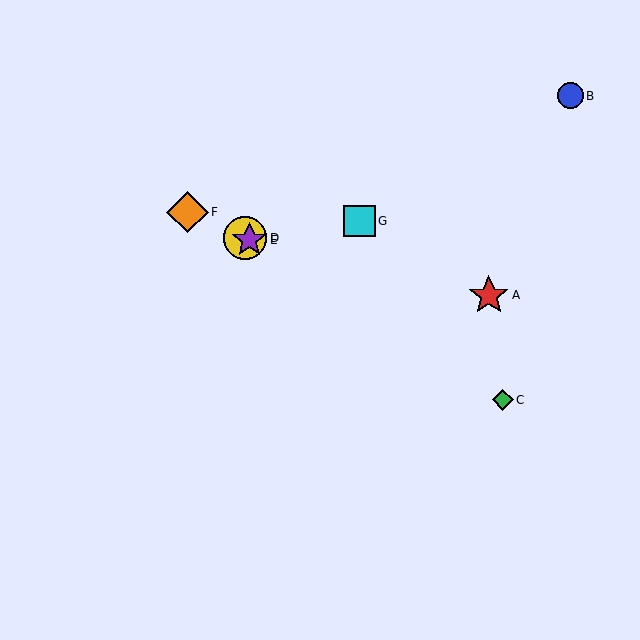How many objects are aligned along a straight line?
3 objects (D, E, F) are aligned along a straight line.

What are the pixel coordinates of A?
Object A is at (489, 295).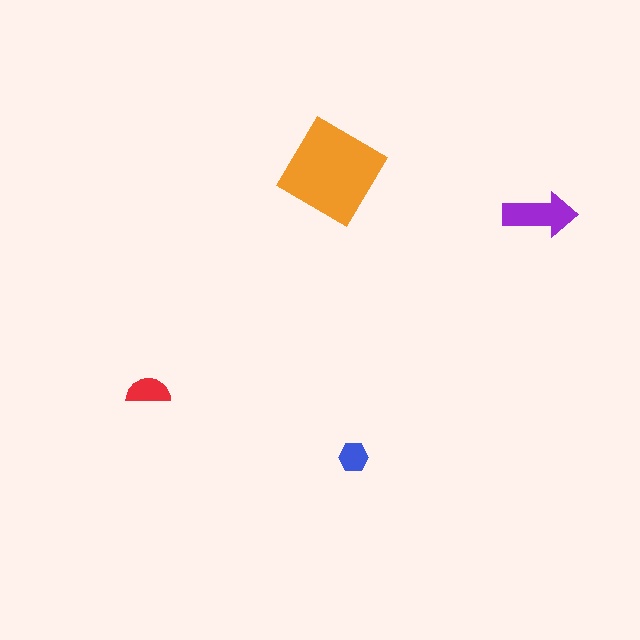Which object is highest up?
The orange diamond is topmost.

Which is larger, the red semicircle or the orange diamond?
The orange diamond.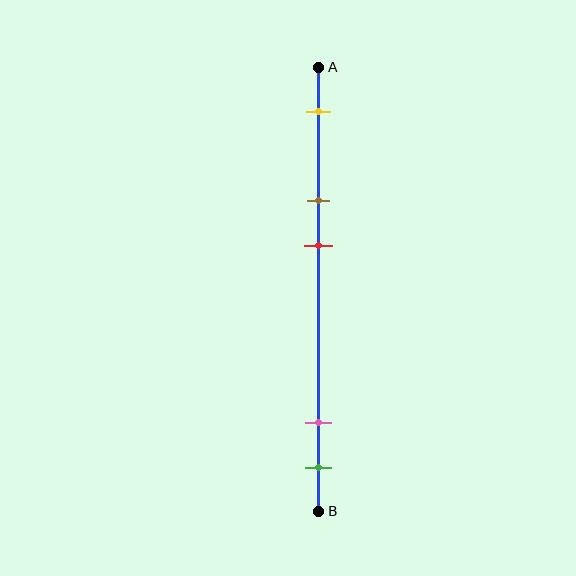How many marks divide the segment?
There are 5 marks dividing the segment.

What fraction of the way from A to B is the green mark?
The green mark is approximately 90% (0.9) of the way from A to B.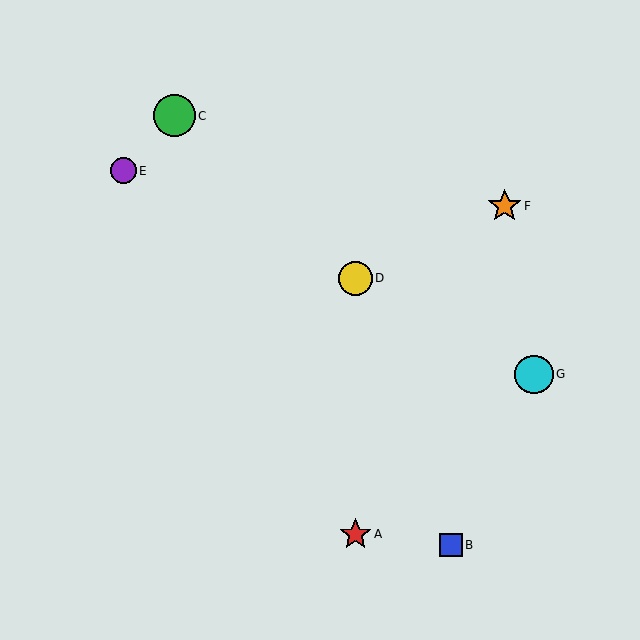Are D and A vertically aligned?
Yes, both are at x≈355.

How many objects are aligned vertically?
2 objects (A, D) are aligned vertically.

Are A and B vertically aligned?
No, A is at x≈355 and B is at x≈451.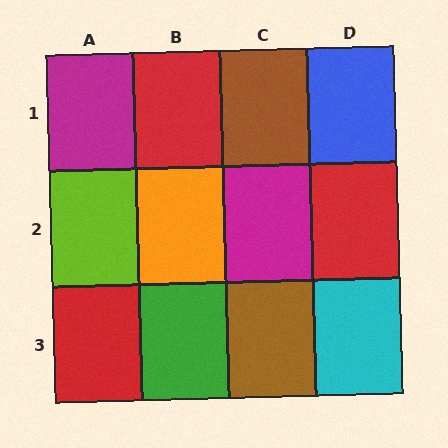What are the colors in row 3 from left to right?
Red, green, brown, cyan.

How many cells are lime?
1 cell is lime.